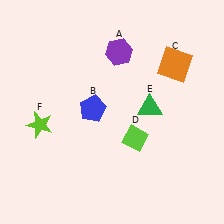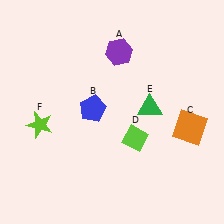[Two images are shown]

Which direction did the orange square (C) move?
The orange square (C) moved down.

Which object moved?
The orange square (C) moved down.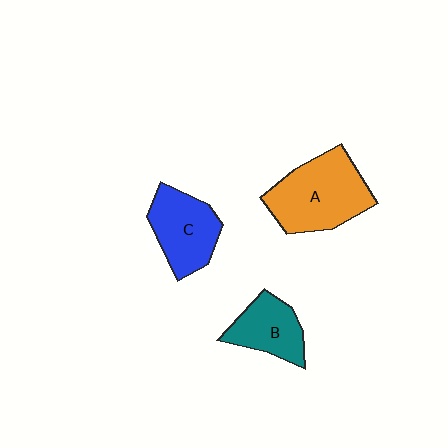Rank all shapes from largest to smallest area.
From largest to smallest: A (orange), C (blue), B (teal).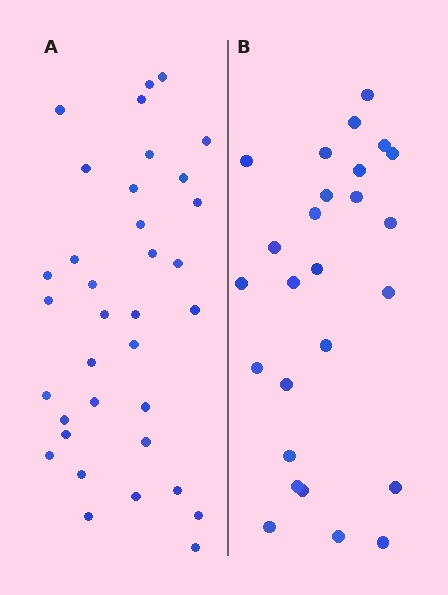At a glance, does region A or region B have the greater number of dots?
Region A (the left region) has more dots.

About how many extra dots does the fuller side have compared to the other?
Region A has roughly 8 or so more dots than region B.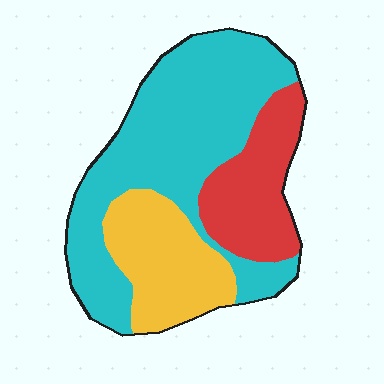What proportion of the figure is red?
Red covers about 20% of the figure.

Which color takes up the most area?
Cyan, at roughly 55%.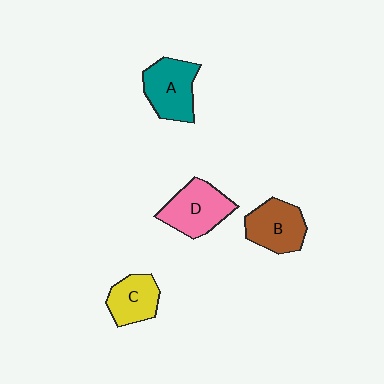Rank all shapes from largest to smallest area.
From largest to smallest: D (pink), A (teal), B (brown), C (yellow).